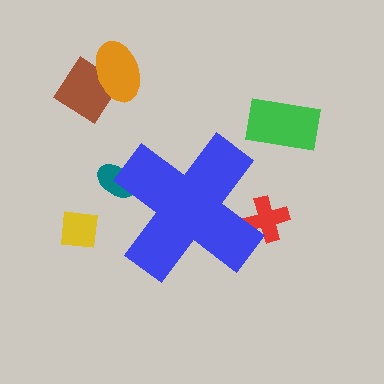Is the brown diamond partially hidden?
No, the brown diamond is fully visible.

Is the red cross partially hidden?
Yes, the red cross is partially hidden behind the blue cross.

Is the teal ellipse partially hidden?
Yes, the teal ellipse is partially hidden behind the blue cross.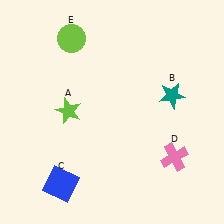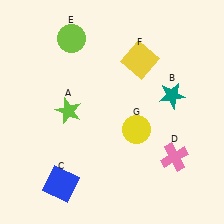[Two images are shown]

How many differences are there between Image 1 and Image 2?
There are 2 differences between the two images.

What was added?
A yellow square (F), a yellow circle (G) were added in Image 2.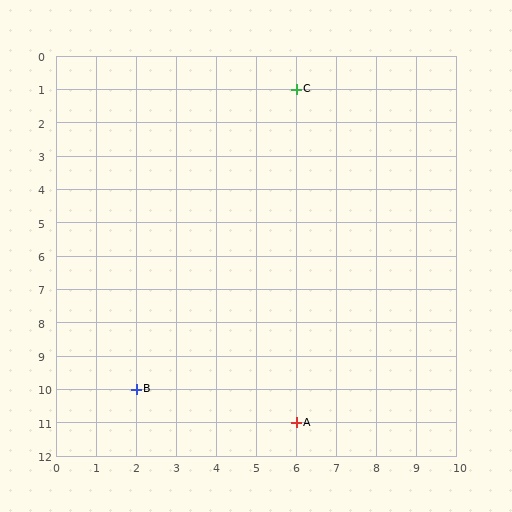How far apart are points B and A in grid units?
Points B and A are 4 columns and 1 row apart (about 4.1 grid units diagonally).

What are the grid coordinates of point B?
Point B is at grid coordinates (2, 10).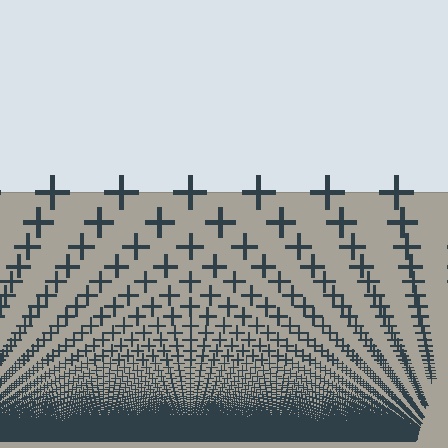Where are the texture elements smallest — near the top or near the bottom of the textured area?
Near the bottom.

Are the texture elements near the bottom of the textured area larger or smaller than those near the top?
Smaller. The gradient is inverted — elements near the bottom are smaller and denser.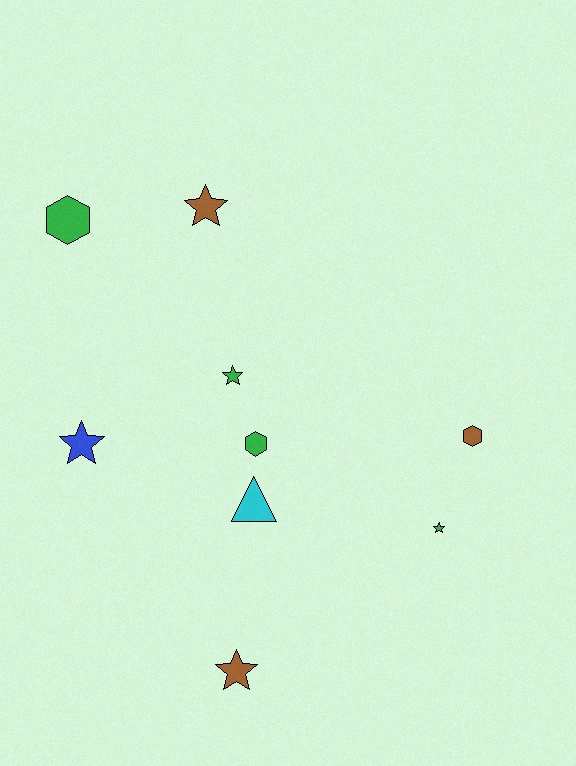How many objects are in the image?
There are 9 objects.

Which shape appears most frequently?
Star, with 5 objects.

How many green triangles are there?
There are no green triangles.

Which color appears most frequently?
Green, with 4 objects.